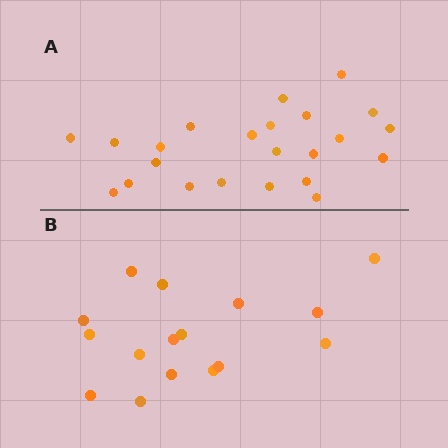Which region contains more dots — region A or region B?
Region A (the top region) has more dots.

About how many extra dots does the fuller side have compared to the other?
Region A has roughly 8 or so more dots than region B.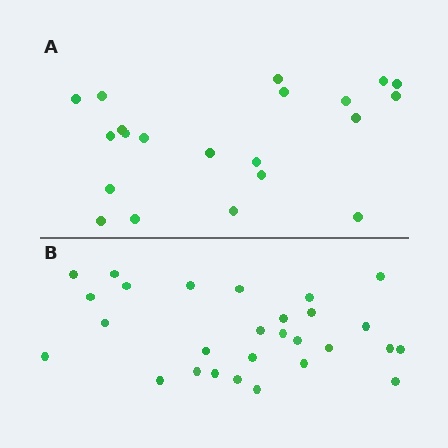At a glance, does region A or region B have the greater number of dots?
Region B (the bottom region) has more dots.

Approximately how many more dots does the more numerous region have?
Region B has roughly 8 or so more dots than region A.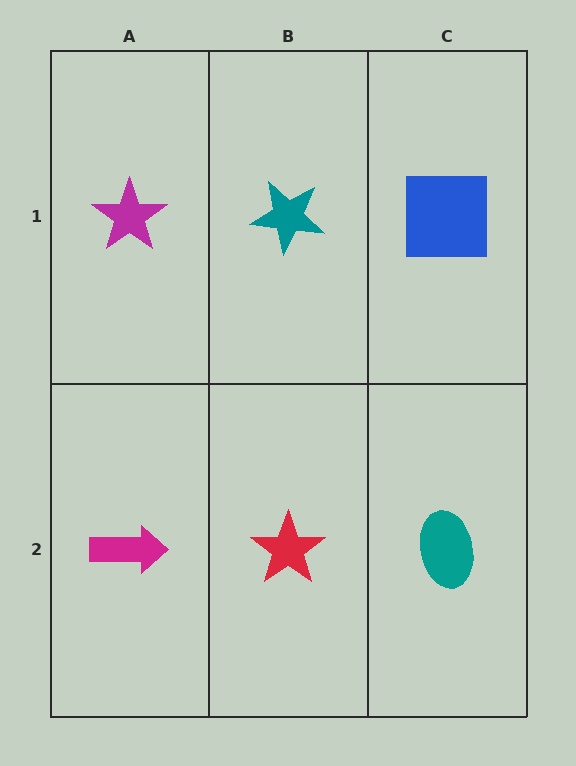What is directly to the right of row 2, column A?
A red star.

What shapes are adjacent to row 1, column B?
A red star (row 2, column B), a magenta star (row 1, column A), a blue square (row 1, column C).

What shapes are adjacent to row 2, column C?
A blue square (row 1, column C), a red star (row 2, column B).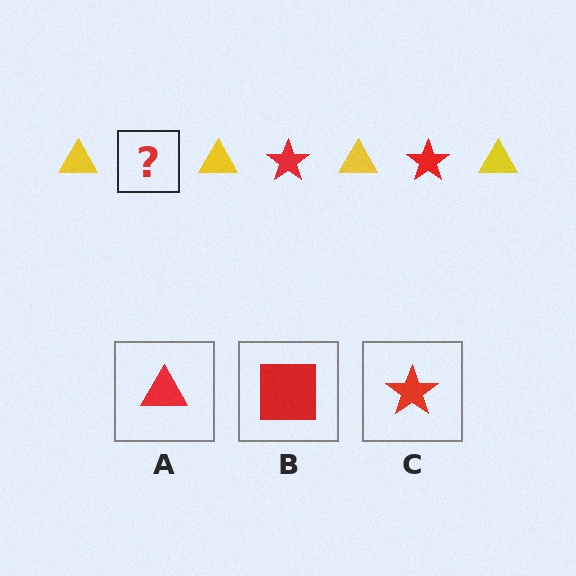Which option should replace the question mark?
Option C.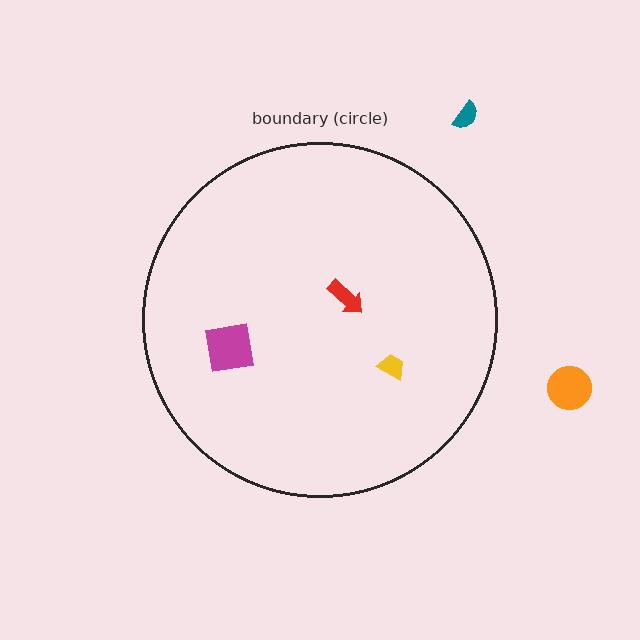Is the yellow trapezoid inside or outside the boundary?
Inside.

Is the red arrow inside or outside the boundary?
Inside.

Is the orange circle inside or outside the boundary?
Outside.